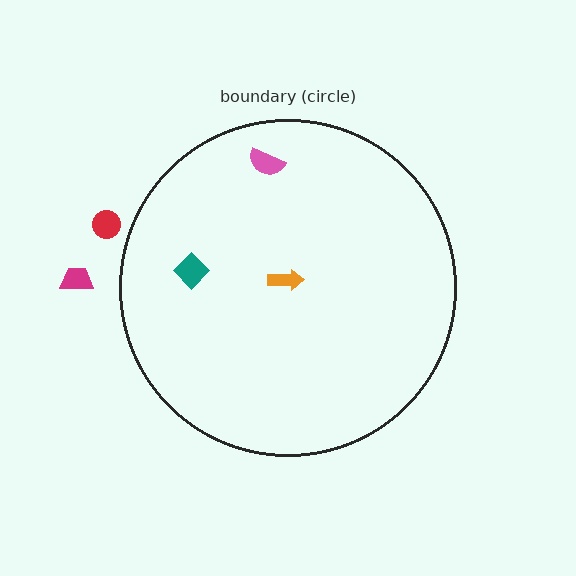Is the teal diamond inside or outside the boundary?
Inside.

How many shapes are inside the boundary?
3 inside, 2 outside.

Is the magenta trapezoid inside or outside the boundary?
Outside.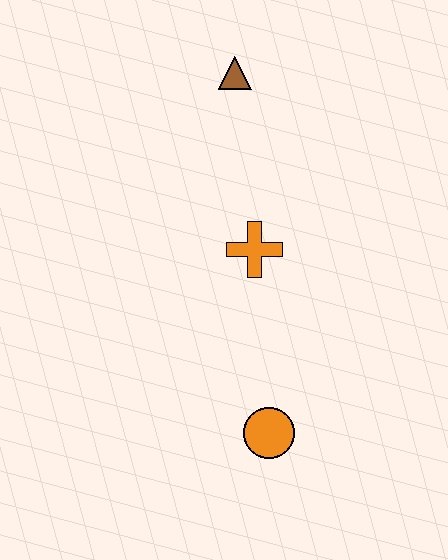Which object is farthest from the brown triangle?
The orange circle is farthest from the brown triangle.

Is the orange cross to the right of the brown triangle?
Yes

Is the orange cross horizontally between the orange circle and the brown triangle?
Yes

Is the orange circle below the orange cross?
Yes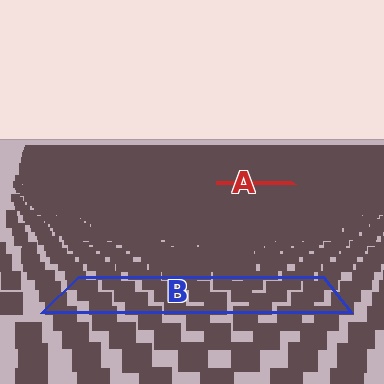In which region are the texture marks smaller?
The texture marks are smaller in region A, because it is farther away.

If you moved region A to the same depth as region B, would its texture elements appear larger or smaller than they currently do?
They would appear larger. At a closer depth, the same texture elements are projected at a bigger on-screen size.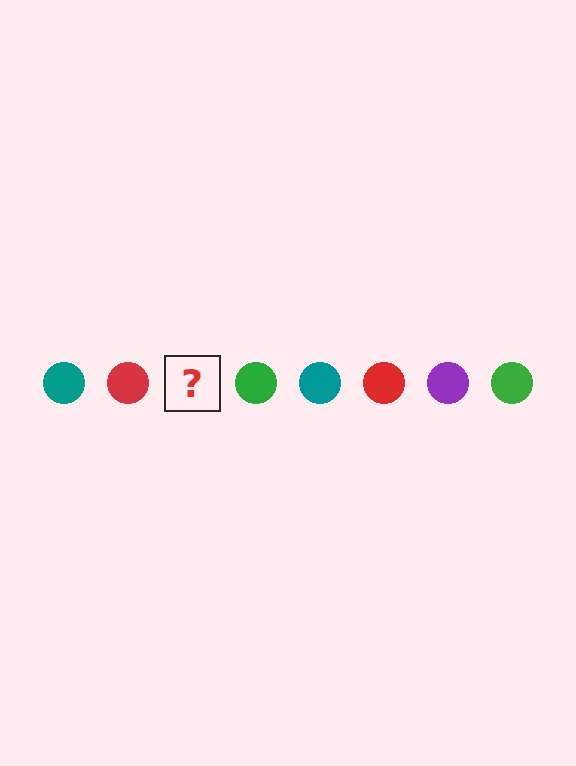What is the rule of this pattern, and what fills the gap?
The rule is that the pattern cycles through teal, red, purple, green circles. The gap should be filled with a purple circle.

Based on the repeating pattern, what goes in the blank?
The blank should be a purple circle.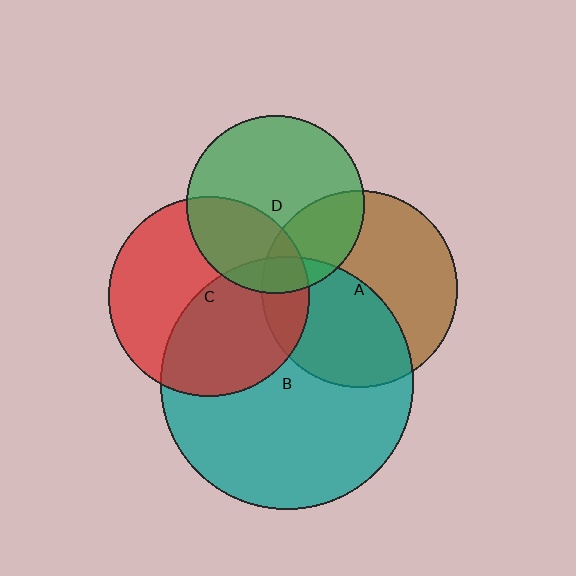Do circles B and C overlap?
Yes.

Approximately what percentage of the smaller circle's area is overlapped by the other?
Approximately 50%.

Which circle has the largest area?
Circle B (teal).